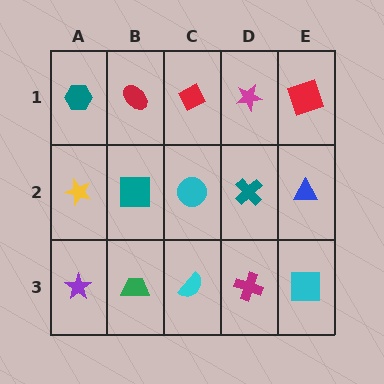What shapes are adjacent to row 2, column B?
A red ellipse (row 1, column B), a green trapezoid (row 3, column B), a yellow star (row 2, column A), a cyan circle (row 2, column C).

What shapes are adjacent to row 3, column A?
A yellow star (row 2, column A), a green trapezoid (row 3, column B).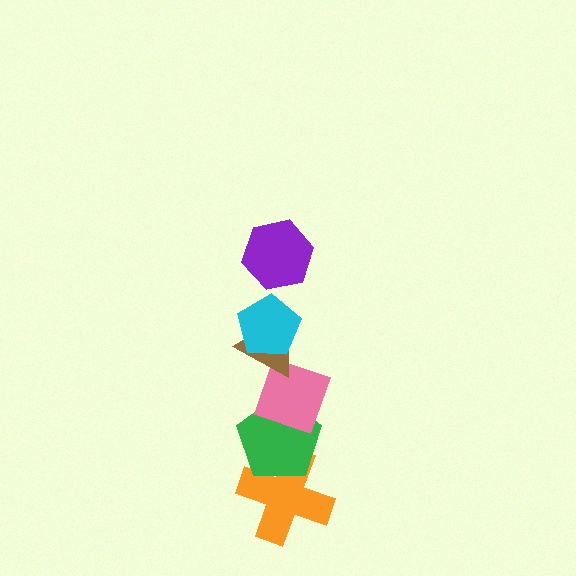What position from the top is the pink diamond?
The pink diamond is 4th from the top.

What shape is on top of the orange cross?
The green pentagon is on top of the orange cross.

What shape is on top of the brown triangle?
The cyan pentagon is on top of the brown triangle.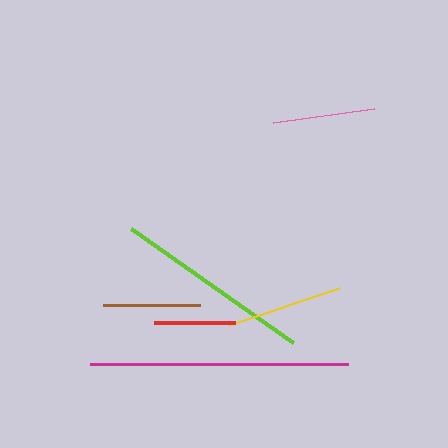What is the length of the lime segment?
The lime segment is approximately 198 pixels long.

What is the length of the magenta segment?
The magenta segment is approximately 258 pixels long.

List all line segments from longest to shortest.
From longest to shortest: magenta, lime, yellow, pink, brown, red.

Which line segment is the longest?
The magenta line is the longest at approximately 258 pixels.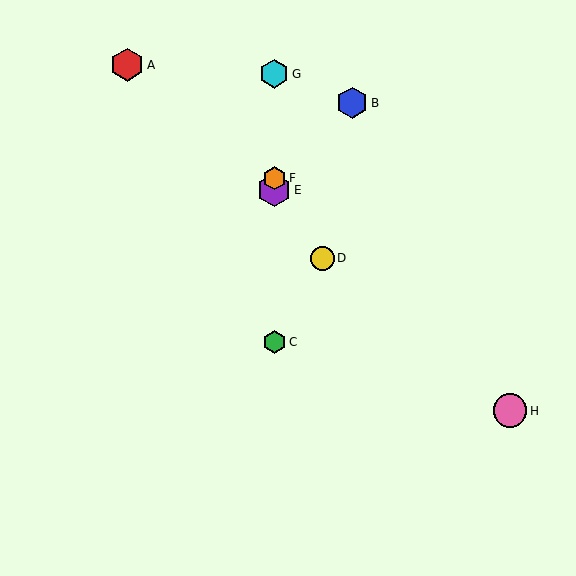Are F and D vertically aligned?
No, F is at x≈274 and D is at x≈322.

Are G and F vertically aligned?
Yes, both are at x≈274.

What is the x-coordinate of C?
Object C is at x≈274.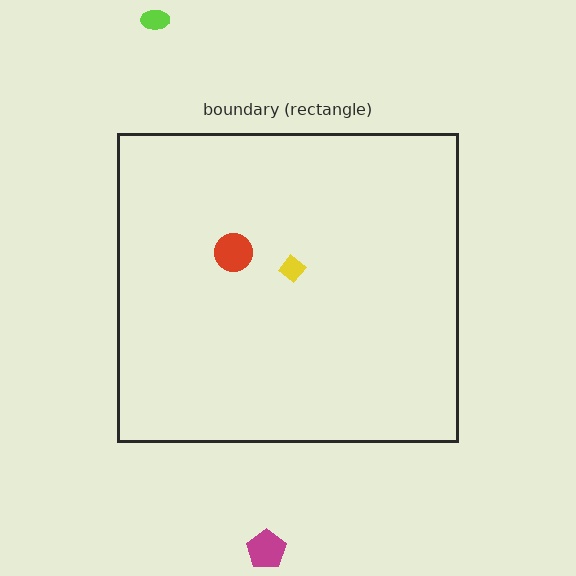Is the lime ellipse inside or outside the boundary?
Outside.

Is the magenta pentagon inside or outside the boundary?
Outside.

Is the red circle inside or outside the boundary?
Inside.